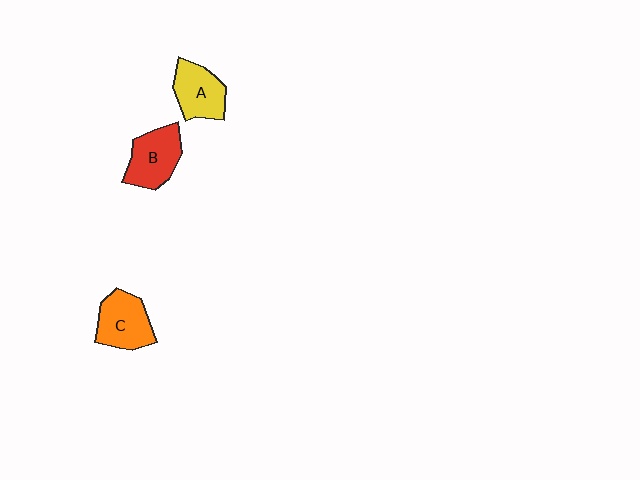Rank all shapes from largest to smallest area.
From largest to smallest: C (orange), B (red), A (yellow).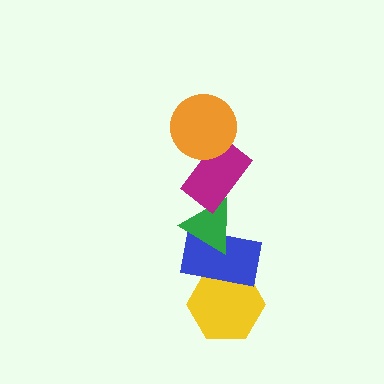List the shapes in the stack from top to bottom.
From top to bottom: the orange circle, the magenta rectangle, the green triangle, the blue rectangle, the yellow hexagon.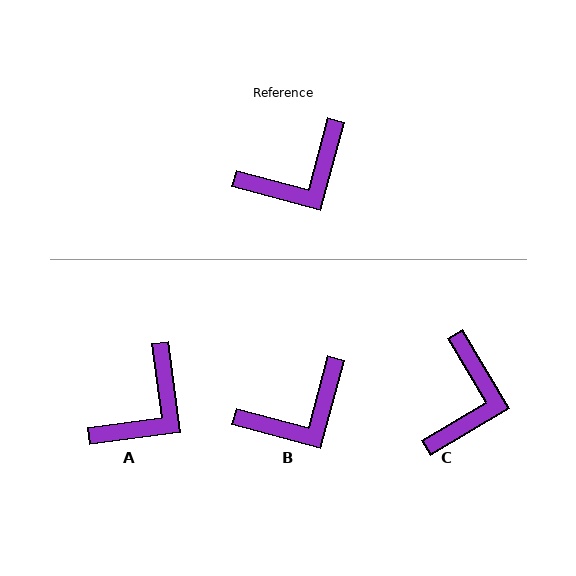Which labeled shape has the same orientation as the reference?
B.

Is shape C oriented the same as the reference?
No, it is off by about 46 degrees.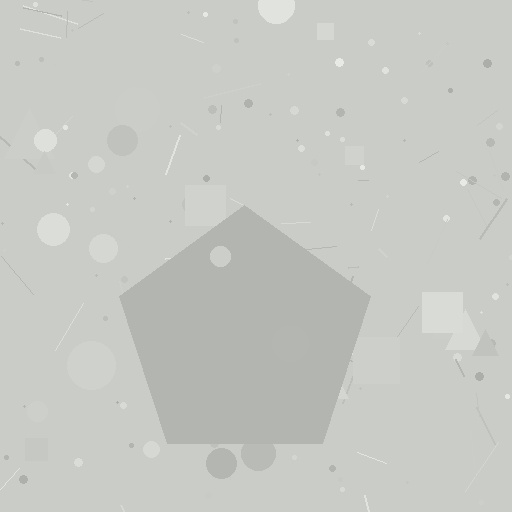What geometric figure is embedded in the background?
A pentagon is embedded in the background.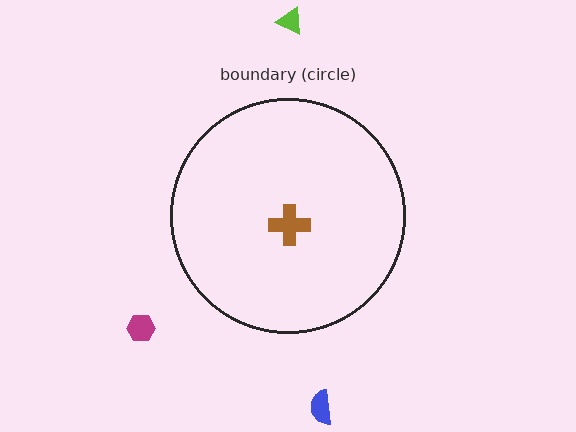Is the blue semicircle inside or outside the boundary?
Outside.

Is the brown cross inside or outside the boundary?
Inside.